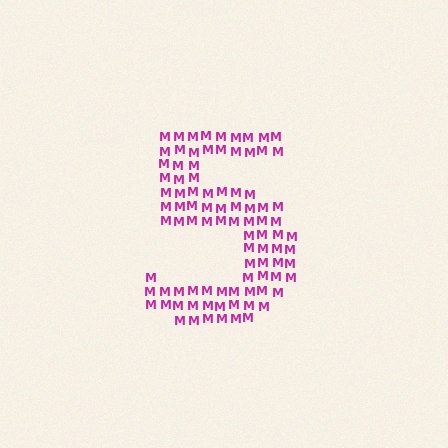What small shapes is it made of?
It is made of small letter M's.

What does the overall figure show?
The overall figure shows the digit 5.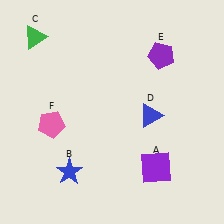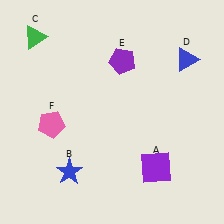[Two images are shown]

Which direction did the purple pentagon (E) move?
The purple pentagon (E) moved left.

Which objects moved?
The objects that moved are: the blue triangle (D), the purple pentagon (E).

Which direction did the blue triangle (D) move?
The blue triangle (D) moved up.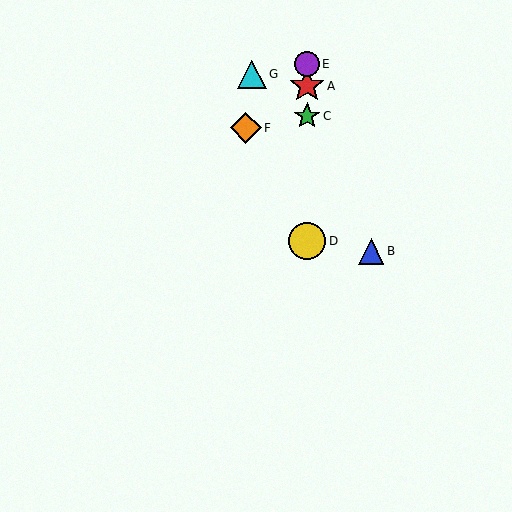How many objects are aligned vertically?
4 objects (A, C, D, E) are aligned vertically.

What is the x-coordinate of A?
Object A is at x≈307.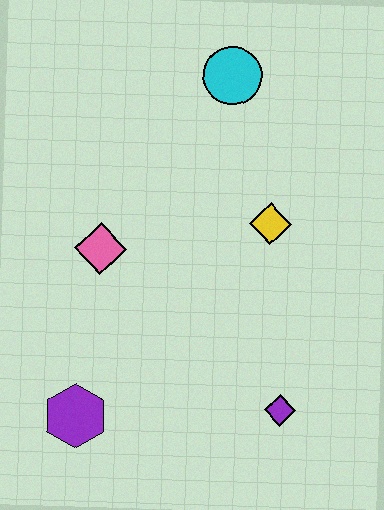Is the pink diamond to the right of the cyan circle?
No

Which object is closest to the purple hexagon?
The pink diamond is closest to the purple hexagon.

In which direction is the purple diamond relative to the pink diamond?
The purple diamond is to the right of the pink diamond.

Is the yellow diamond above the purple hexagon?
Yes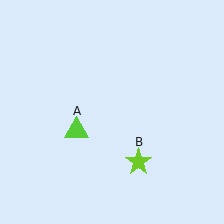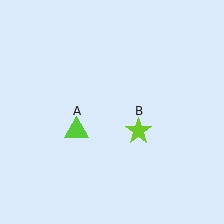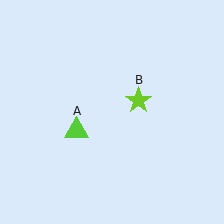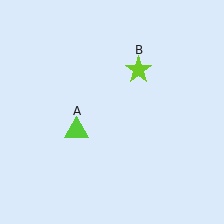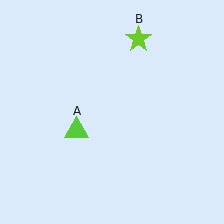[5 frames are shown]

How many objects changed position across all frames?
1 object changed position: lime star (object B).